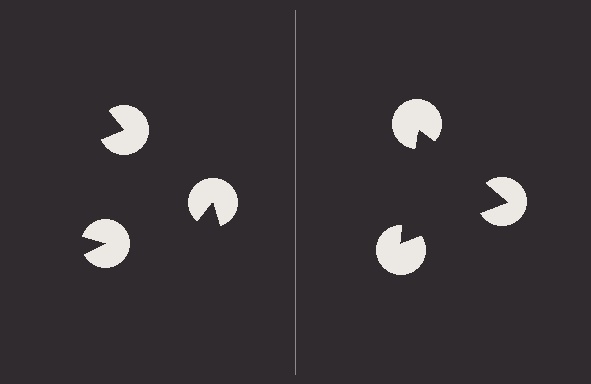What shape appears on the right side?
An illusory triangle.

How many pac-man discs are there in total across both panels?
6 — 3 on each side.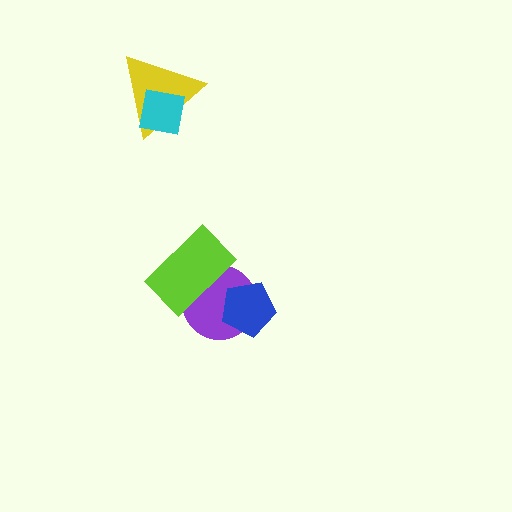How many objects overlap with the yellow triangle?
1 object overlaps with the yellow triangle.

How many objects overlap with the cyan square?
1 object overlaps with the cyan square.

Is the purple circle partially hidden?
Yes, it is partially covered by another shape.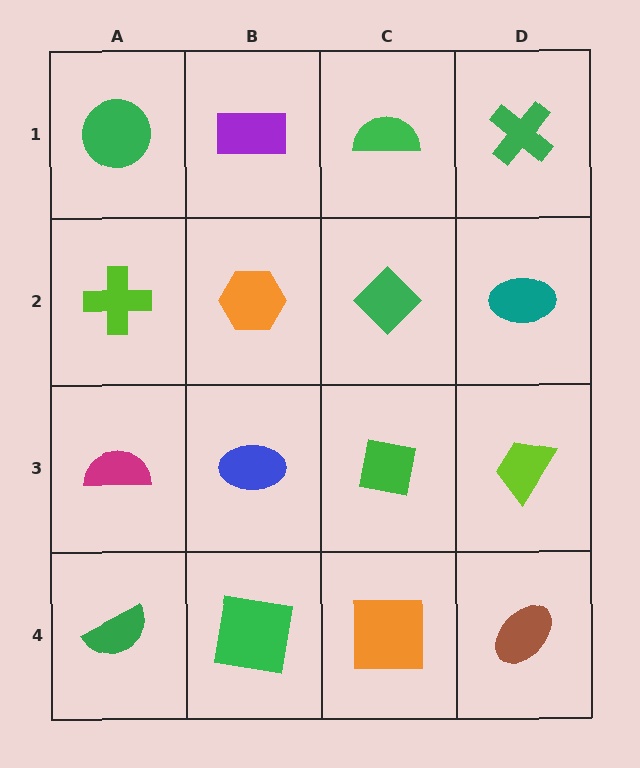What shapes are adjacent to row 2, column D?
A green cross (row 1, column D), a lime trapezoid (row 3, column D), a green diamond (row 2, column C).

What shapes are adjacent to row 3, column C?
A green diamond (row 2, column C), an orange square (row 4, column C), a blue ellipse (row 3, column B), a lime trapezoid (row 3, column D).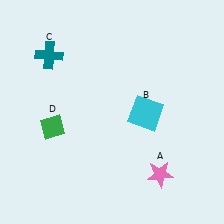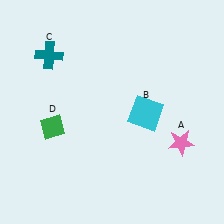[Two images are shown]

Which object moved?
The pink star (A) moved up.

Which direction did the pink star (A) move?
The pink star (A) moved up.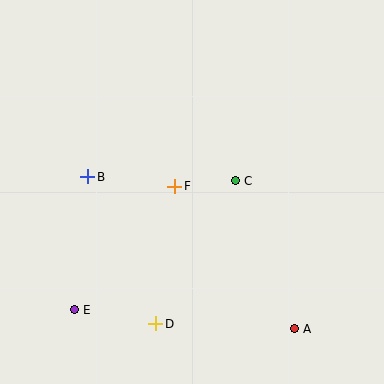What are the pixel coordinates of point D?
Point D is at (156, 324).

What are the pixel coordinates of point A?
Point A is at (294, 329).